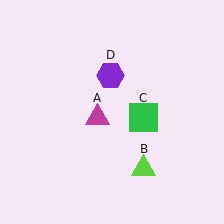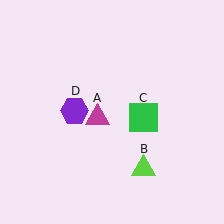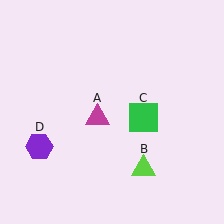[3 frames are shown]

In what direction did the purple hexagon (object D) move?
The purple hexagon (object D) moved down and to the left.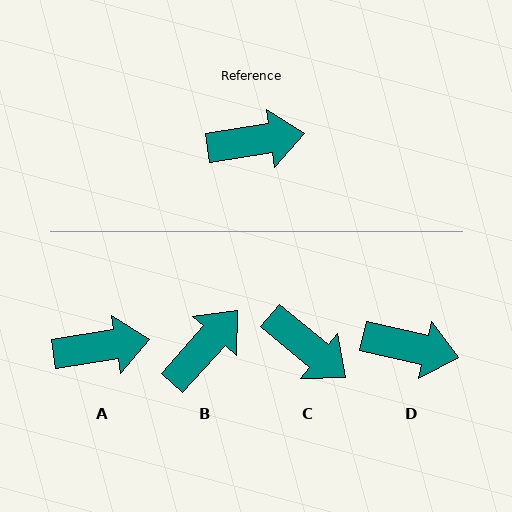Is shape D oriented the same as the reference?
No, it is off by about 21 degrees.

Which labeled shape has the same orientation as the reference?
A.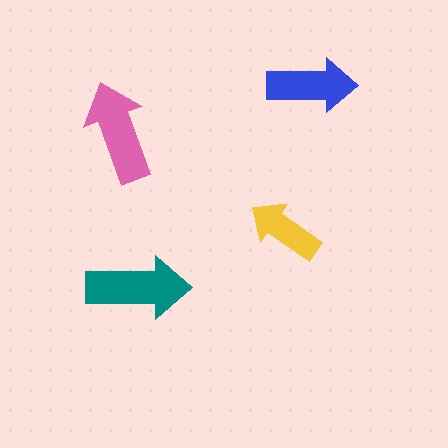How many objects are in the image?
There are 4 objects in the image.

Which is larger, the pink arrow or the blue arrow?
The pink one.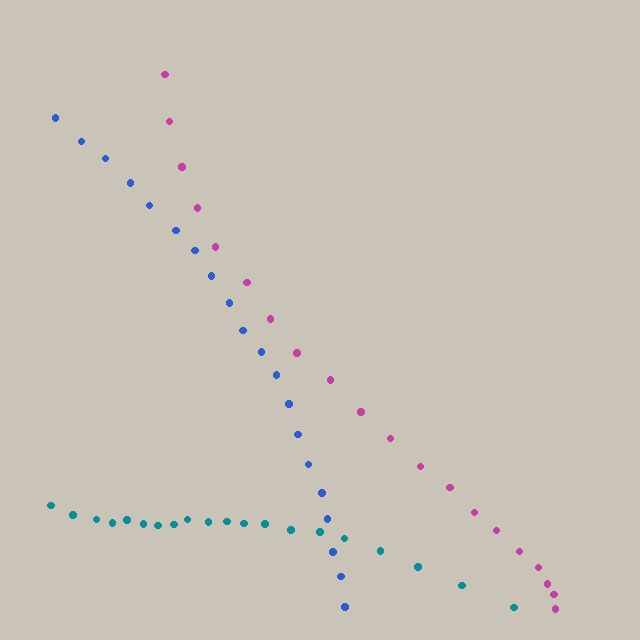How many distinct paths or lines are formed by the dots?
There are 3 distinct paths.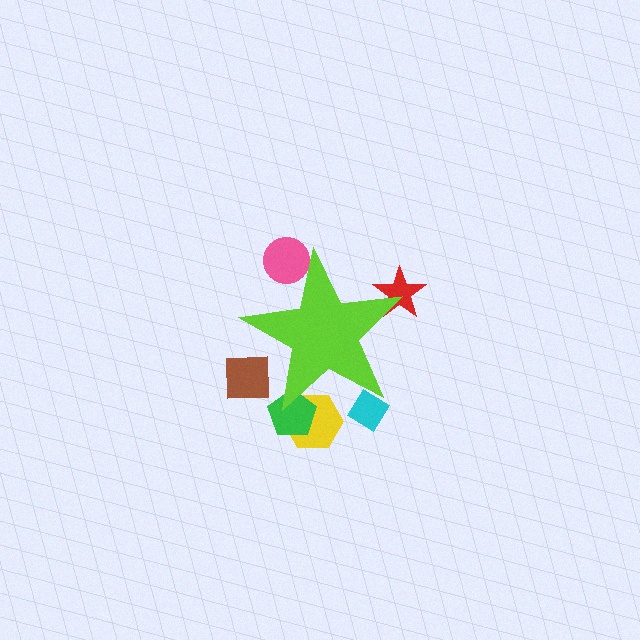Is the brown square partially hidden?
Yes, the brown square is partially hidden behind the lime star.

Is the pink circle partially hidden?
Yes, the pink circle is partially hidden behind the lime star.